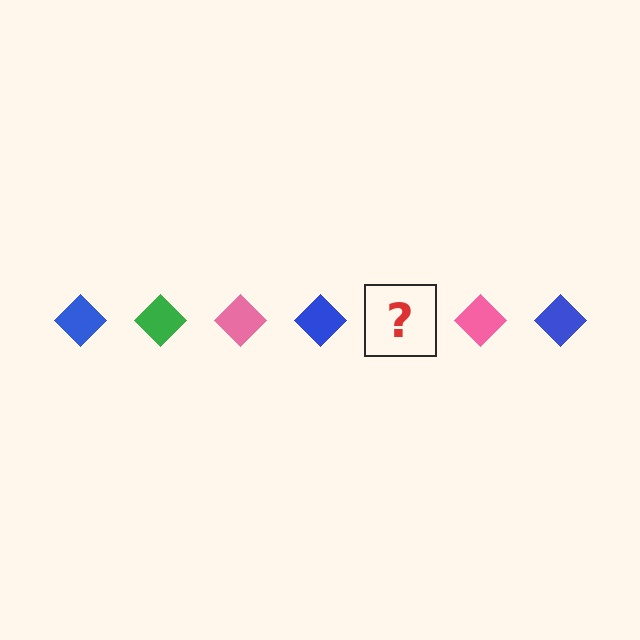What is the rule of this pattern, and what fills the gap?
The rule is that the pattern cycles through blue, green, pink diamonds. The gap should be filled with a green diamond.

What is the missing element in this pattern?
The missing element is a green diamond.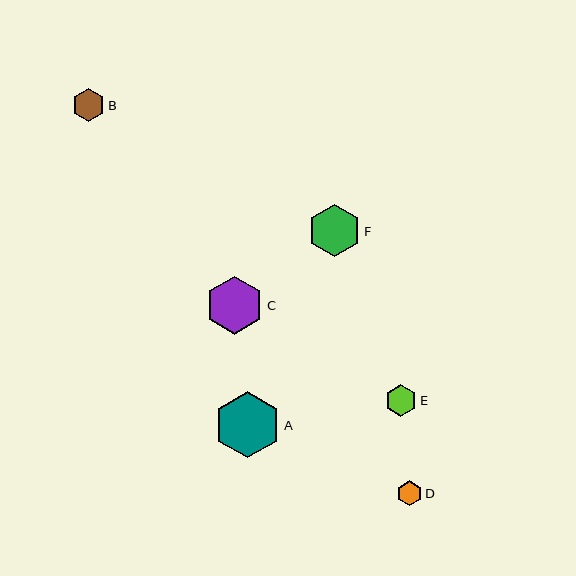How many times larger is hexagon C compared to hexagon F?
Hexagon C is approximately 1.1 times the size of hexagon F.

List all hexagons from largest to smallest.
From largest to smallest: A, C, F, B, E, D.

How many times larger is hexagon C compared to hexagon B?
Hexagon C is approximately 1.8 times the size of hexagon B.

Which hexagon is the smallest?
Hexagon D is the smallest with a size of approximately 25 pixels.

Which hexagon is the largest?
Hexagon A is the largest with a size of approximately 66 pixels.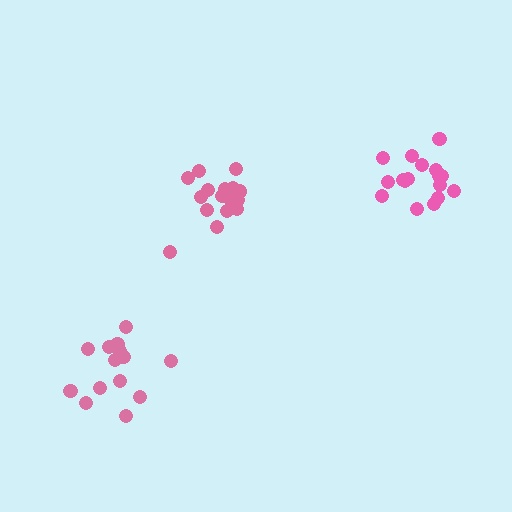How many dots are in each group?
Group 1: 14 dots, Group 2: 17 dots, Group 3: 18 dots (49 total).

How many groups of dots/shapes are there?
There are 3 groups.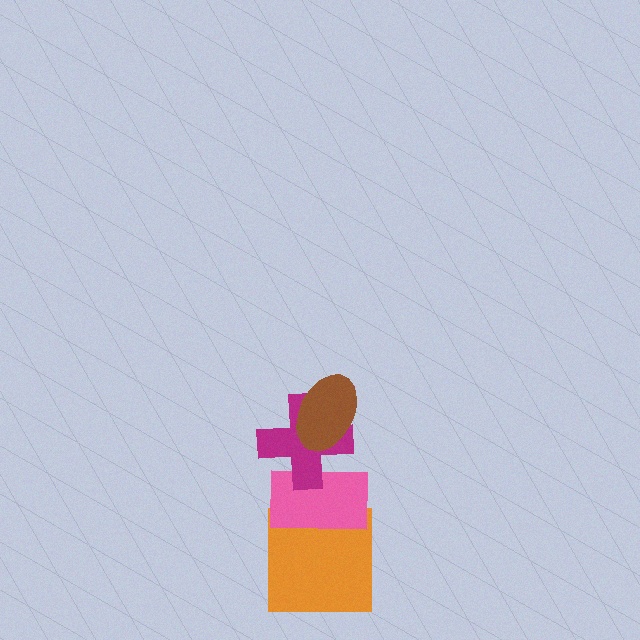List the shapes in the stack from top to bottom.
From top to bottom: the brown ellipse, the magenta cross, the pink rectangle, the orange square.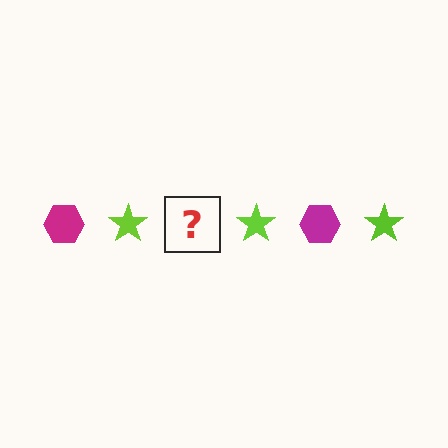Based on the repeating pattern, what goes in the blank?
The blank should be a magenta hexagon.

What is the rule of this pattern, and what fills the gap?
The rule is that the pattern alternates between magenta hexagon and lime star. The gap should be filled with a magenta hexagon.